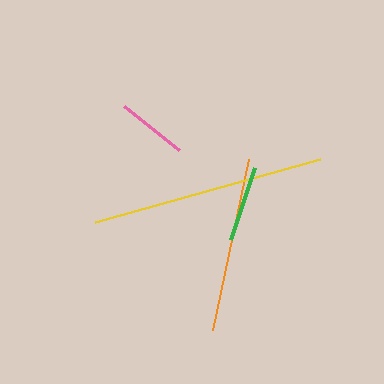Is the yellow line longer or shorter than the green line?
The yellow line is longer than the green line.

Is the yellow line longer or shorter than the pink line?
The yellow line is longer than the pink line.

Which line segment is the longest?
The yellow line is the longest at approximately 234 pixels.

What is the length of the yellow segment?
The yellow segment is approximately 234 pixels long.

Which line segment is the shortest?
The pink line is the shortest at approximately 70 pixels.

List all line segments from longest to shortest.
From longest to shortest: yellow, orange, green, pink.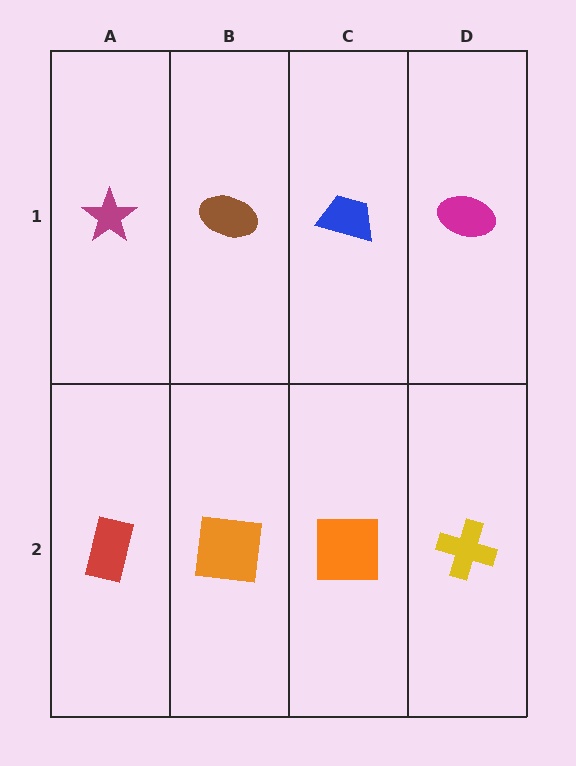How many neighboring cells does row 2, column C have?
3.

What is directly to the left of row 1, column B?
A magenta star.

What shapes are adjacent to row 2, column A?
A magenta star (row 1, column A), an orange square (row 2, column B).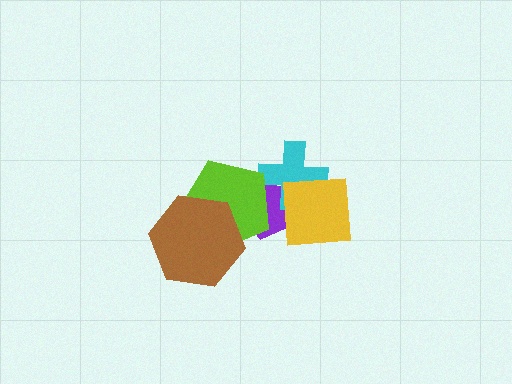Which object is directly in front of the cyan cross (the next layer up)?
The yellow square is directly in front of the cyan cross.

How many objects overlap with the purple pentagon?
3 objects overlap with the purple pentagon.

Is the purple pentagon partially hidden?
Yes, it is partially covered by another shape.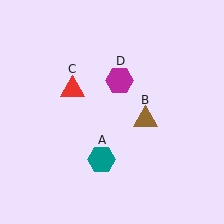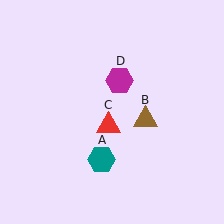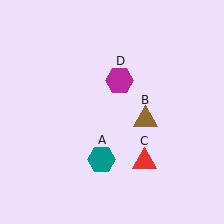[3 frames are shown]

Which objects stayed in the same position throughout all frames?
Teal hexagon (object A) and brown triangle (object B) and magenta hexagon (object D) remained stationary.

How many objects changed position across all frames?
1 object changed position: red triangle (object C).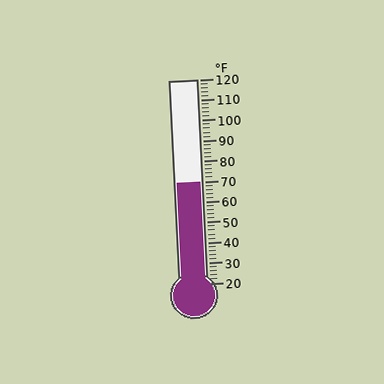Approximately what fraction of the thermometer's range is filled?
The thermometer is filled to approximately 50% of its range.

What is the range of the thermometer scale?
The thermometer scale ranges from 20°F to 120°F.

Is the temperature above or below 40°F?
The temperature is above 40°F.